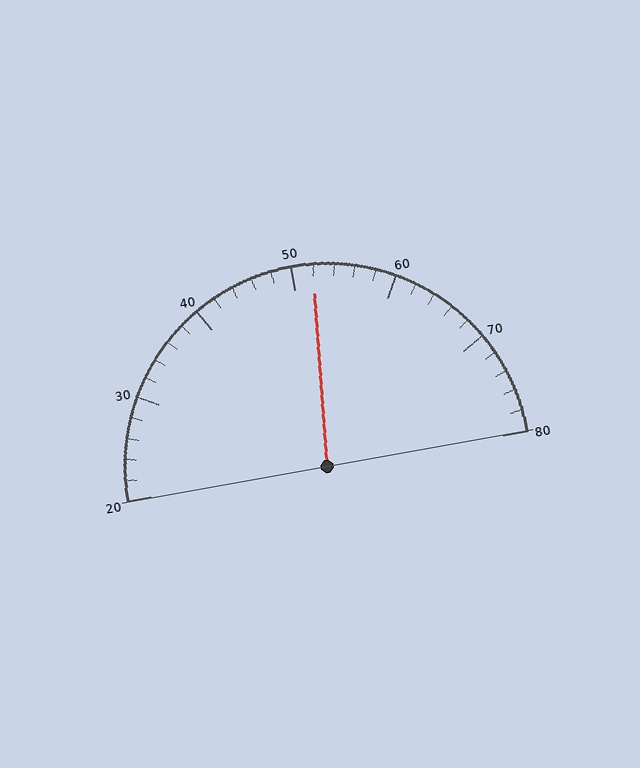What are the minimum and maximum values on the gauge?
The gauge ranges from 20 to 80.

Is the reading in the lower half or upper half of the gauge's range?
The reading is in the upper half of the range (20 to 80).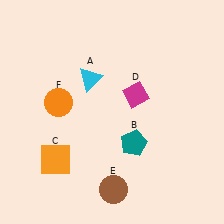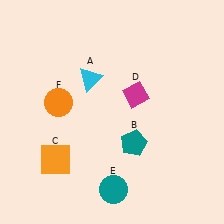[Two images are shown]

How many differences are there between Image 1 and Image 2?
There is 1 difference between the two images.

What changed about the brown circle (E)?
In Image 1, E is brown. In Image 2, it changed to teal.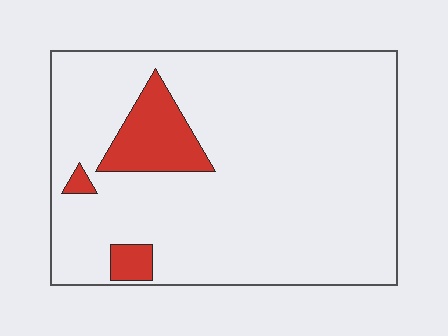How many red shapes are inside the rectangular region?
3.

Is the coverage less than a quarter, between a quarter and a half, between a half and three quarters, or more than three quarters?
Less than a quarter.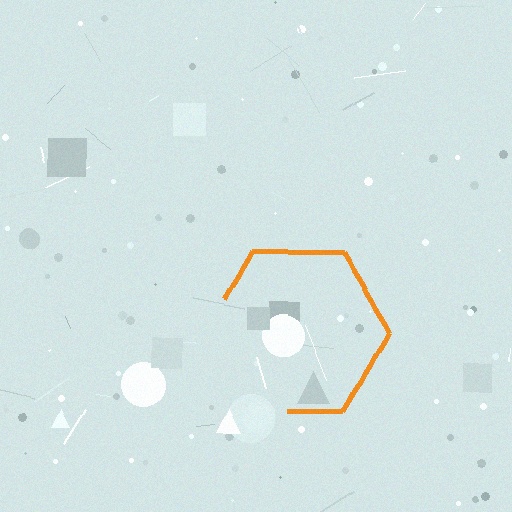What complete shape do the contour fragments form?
The contour fragments form a hexagon.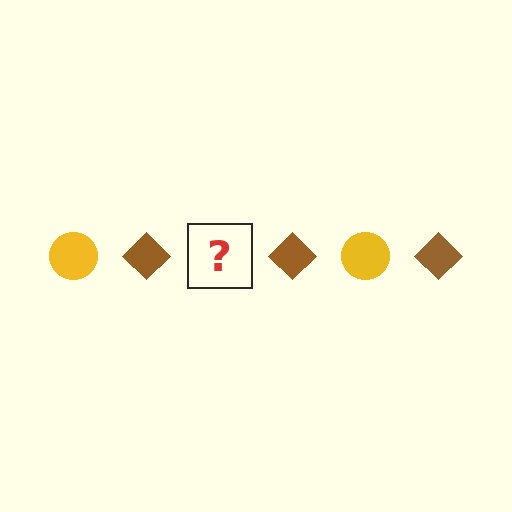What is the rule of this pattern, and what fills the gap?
The rule is that the pattern alternates between yellow circle and brown diamond. The gap should be filled with a yellow circle.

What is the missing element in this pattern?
The missing element is a yellow circle.